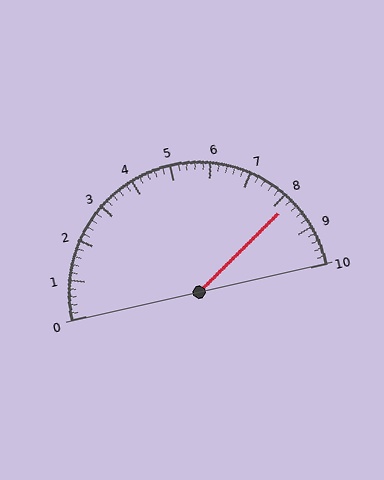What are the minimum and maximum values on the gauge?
The gauge ranges from 0 to 10.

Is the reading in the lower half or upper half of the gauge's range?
The reading is in the upper half of the range (0 to 10).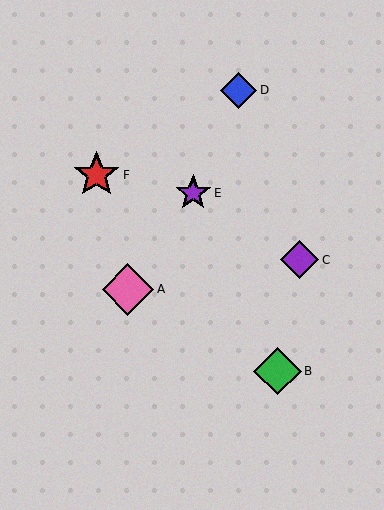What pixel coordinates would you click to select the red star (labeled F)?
Click at (97, 175) to select the red star F.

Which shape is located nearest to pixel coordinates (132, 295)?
The pink diamond (labeled A) at (128, 289) is nearest to that location.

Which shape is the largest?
The pink diamond (labeled A) is the largest.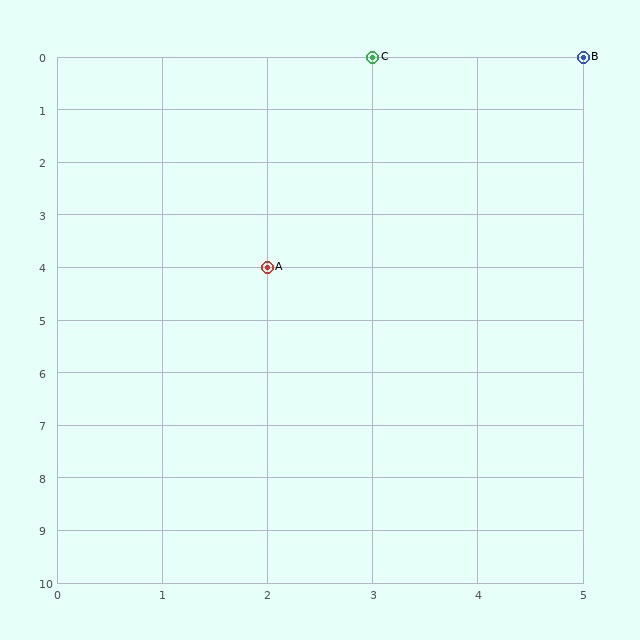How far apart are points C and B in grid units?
Points C and B are 2 columns apart.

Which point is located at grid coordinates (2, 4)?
Point A is at (2, 4).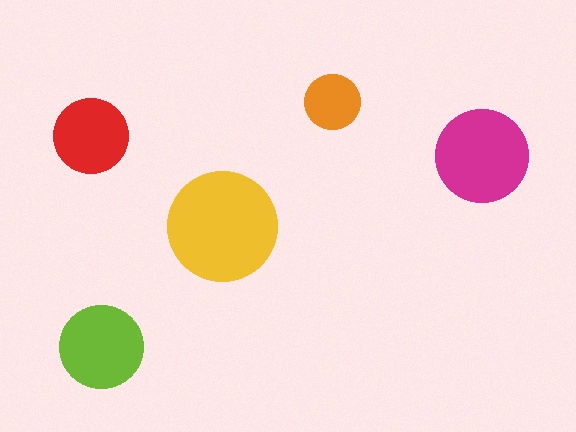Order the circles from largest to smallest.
the yellow one, the magenta one, the lime one, the red one, the orange one.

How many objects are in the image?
There are 5 objects in the image.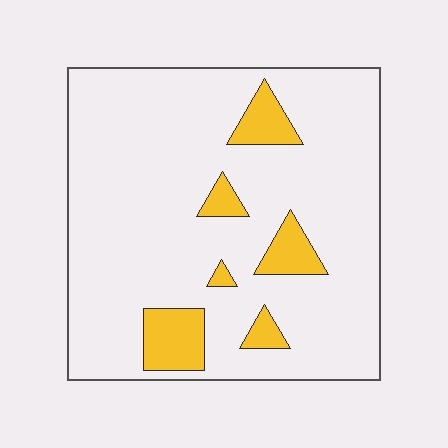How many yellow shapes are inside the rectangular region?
6.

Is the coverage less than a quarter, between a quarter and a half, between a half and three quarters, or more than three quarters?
Less than a quarter.